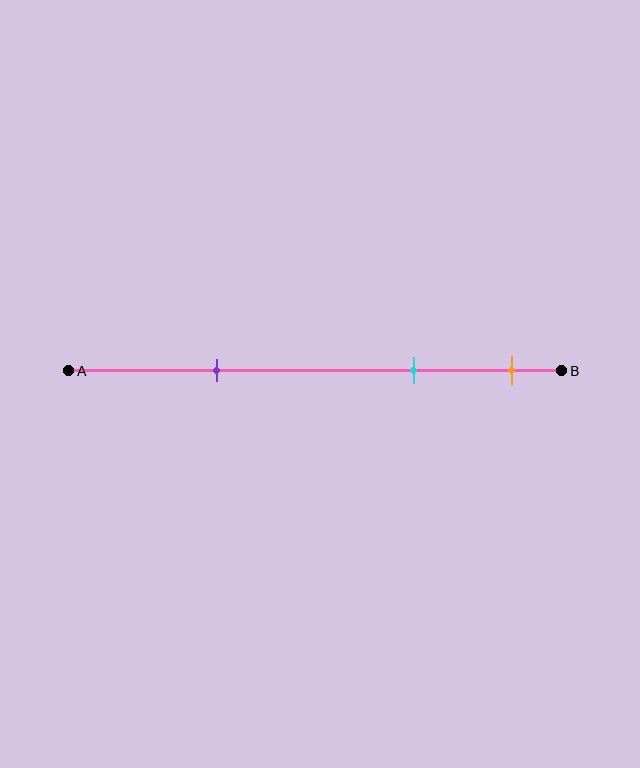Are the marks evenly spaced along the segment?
No, the marks are not evenly spaced.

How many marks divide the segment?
There are 3 marks dividing the segment.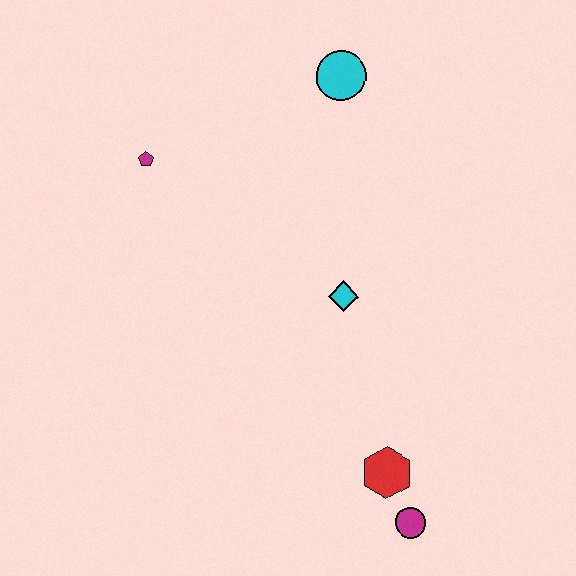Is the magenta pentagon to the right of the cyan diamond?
No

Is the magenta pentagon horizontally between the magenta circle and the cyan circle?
No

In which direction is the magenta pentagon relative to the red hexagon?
The magenta pentagon is above the red hexagon.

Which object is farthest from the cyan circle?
The magenta circle is farthest from the cyan circle.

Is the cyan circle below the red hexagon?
No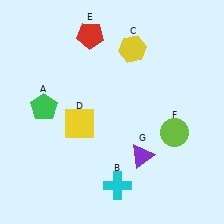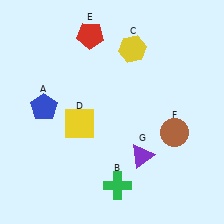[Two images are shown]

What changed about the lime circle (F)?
In Image 1, F is lime. In Image 2, it changed to brown.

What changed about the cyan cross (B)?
In Image 1, B is cyan. In Image 2, it changed to green.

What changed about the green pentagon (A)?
In Image 1, A is green. In Image 2, it changed to blue.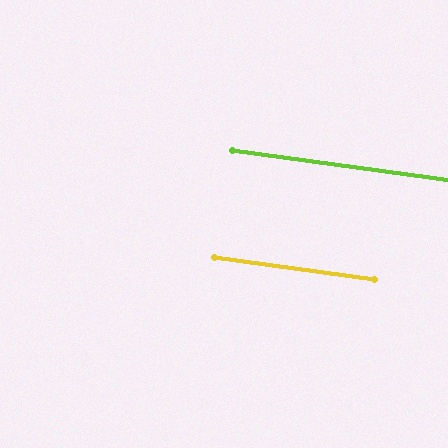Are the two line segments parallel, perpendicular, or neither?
Parallel — their directions differ by only 0.1°.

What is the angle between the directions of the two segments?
Approximately 0 degrees.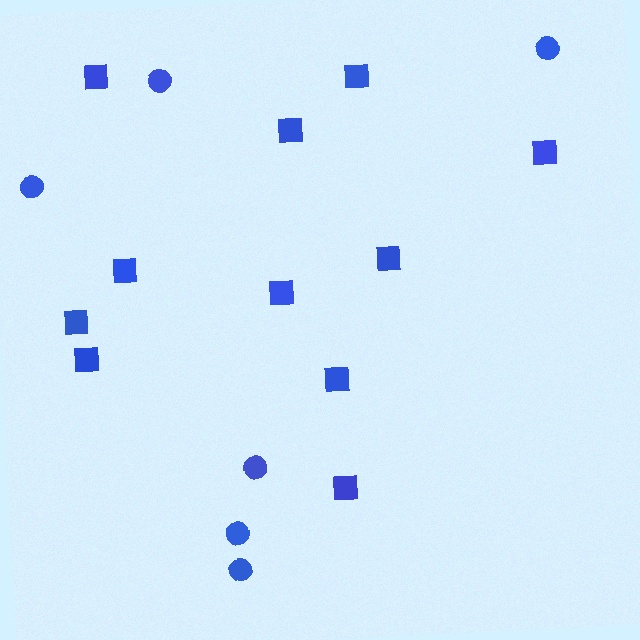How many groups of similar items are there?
There are 2 groups: one group of circles (6) and one group of squares (11).